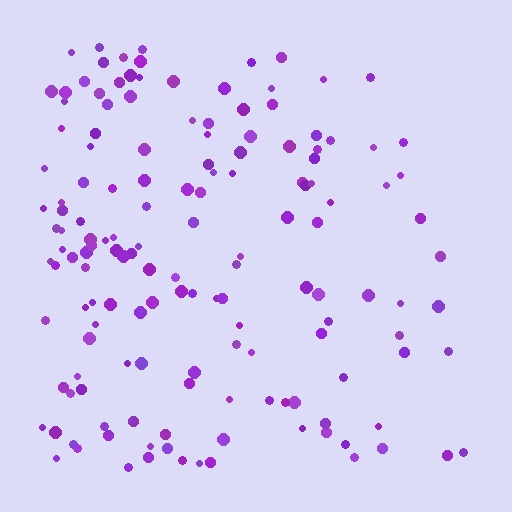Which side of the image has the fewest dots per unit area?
The right.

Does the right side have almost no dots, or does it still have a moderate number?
Still a moderate number, just noticeably fewer than the left.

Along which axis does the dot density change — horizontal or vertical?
Horizontal.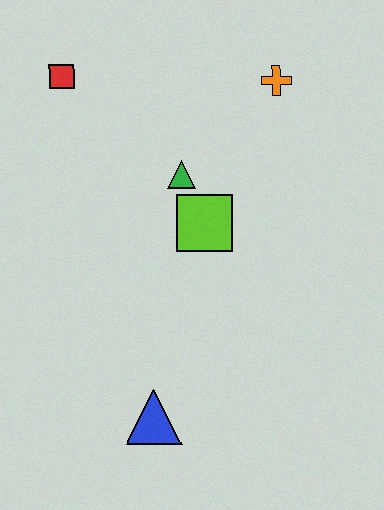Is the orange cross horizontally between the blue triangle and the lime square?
No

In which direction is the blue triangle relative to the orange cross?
The blue triangle is below the orange cross.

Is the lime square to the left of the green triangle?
No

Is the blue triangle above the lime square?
No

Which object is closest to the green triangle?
The lime square is closest to the green triangle.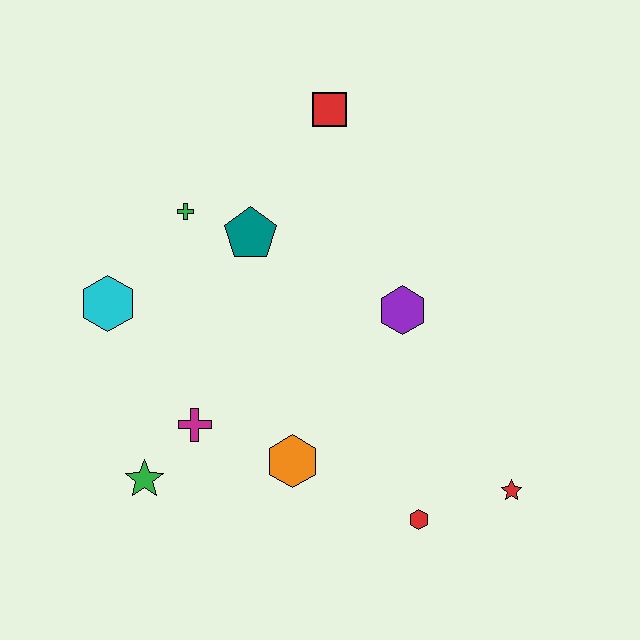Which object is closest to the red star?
The red hexagon is closest to the red star.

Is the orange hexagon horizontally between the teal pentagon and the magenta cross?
No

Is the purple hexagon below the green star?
No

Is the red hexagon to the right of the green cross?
Yes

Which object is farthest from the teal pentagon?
The red star is farthest from the teal pentagon.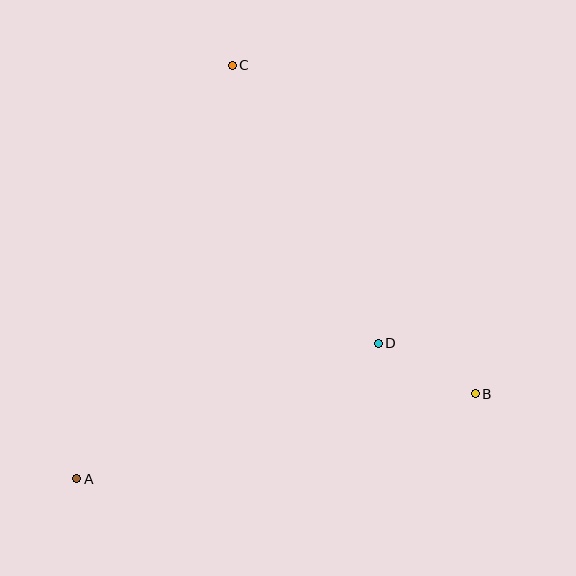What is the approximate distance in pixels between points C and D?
The distance between C and D is approximately 314 pixels.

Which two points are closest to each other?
Points B and D are closest to each other.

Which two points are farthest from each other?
Points A and C are farthest from each other.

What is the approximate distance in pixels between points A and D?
The distance between A and D is approximately 330 pixels.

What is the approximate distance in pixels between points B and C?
The distance between B and C is approximately 409 pixels.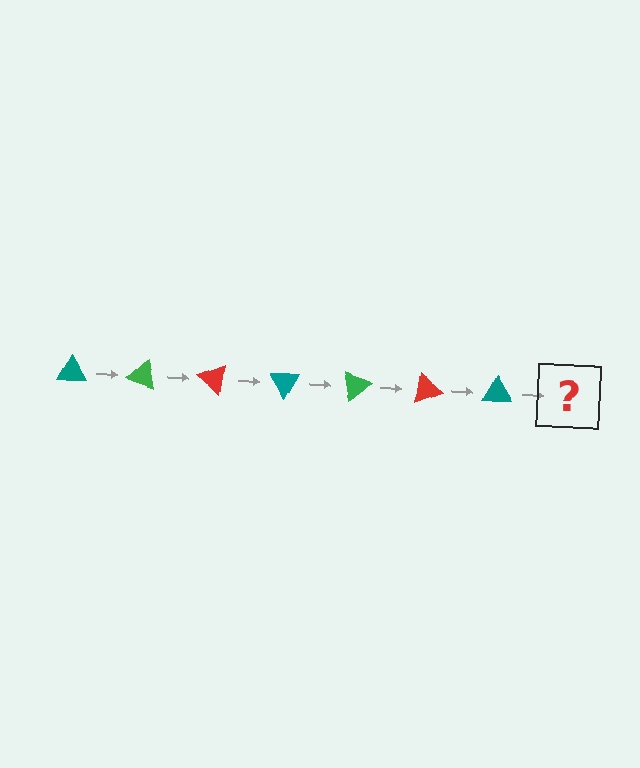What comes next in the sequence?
The next element should be a green triangle, rotated 140 degrees from the start.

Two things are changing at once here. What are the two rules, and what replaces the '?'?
The two rules are that it rotates 20 degrees each step and the color cycles through teal, green, and red. The '?' should be a green triangle, rotated 140 degrees from the start.